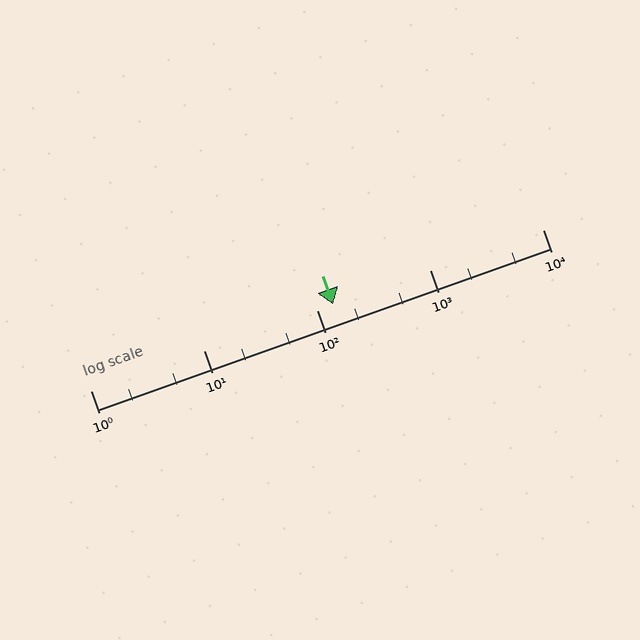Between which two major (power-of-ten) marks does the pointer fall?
The pointer is between 100 and 1000.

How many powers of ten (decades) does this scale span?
The scale spans 4 decades, from 1 to 10000.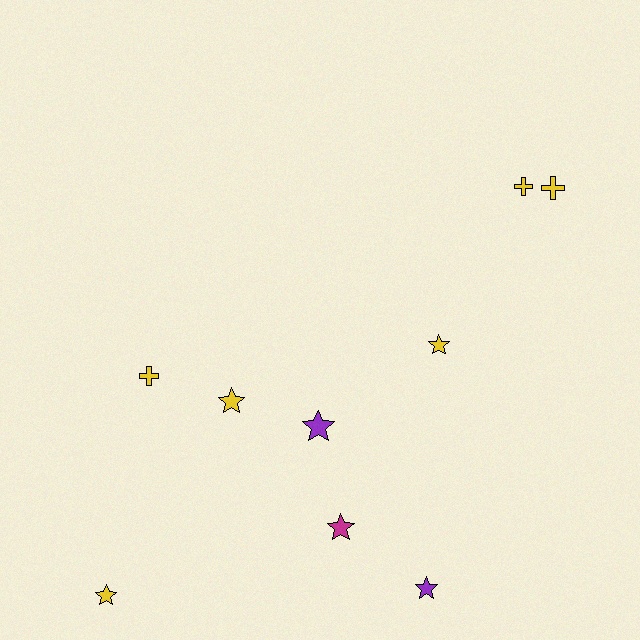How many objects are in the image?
There are 9 objects.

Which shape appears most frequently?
Star, with 6 objects.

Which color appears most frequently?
Yellow, with 6 objects.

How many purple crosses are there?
There are no purple crosses.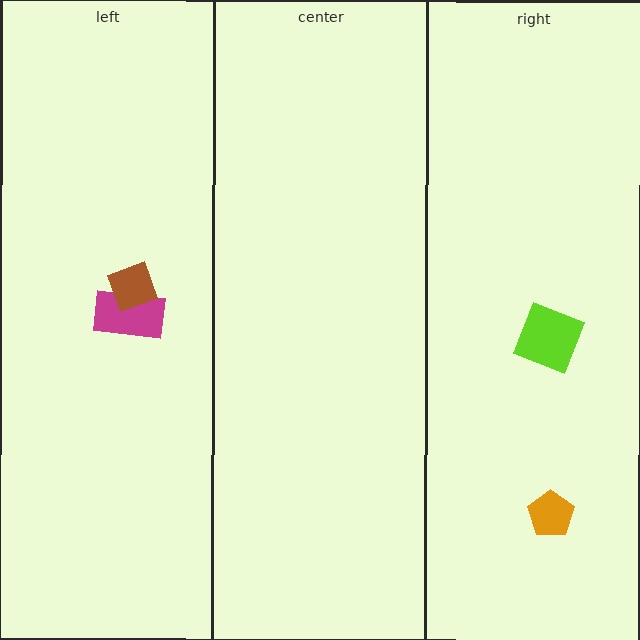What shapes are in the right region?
The lime square, the orange pentagon.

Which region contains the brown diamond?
The left region.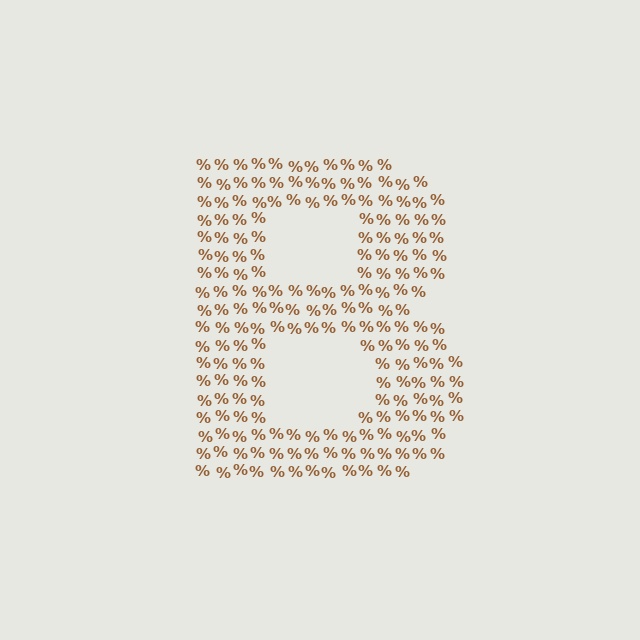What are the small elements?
The small elements are percent signs.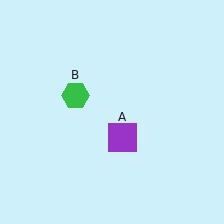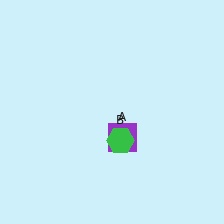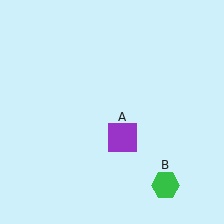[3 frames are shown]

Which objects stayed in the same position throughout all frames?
Purple square (object A) remained stationary.